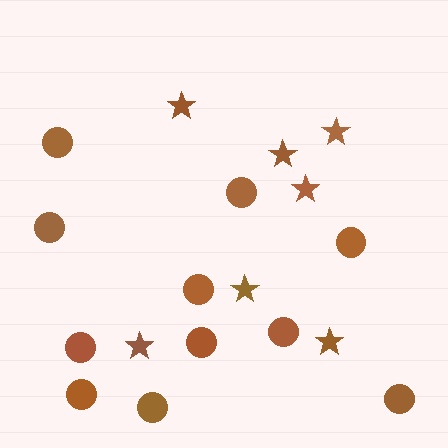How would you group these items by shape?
There are 2 groups: one group of stars (7) and one group of circles (11).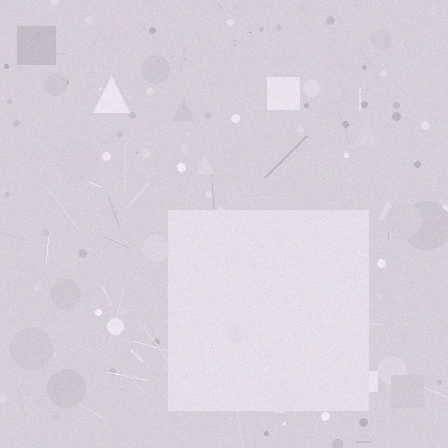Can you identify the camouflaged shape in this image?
The camouflaged shape is a square.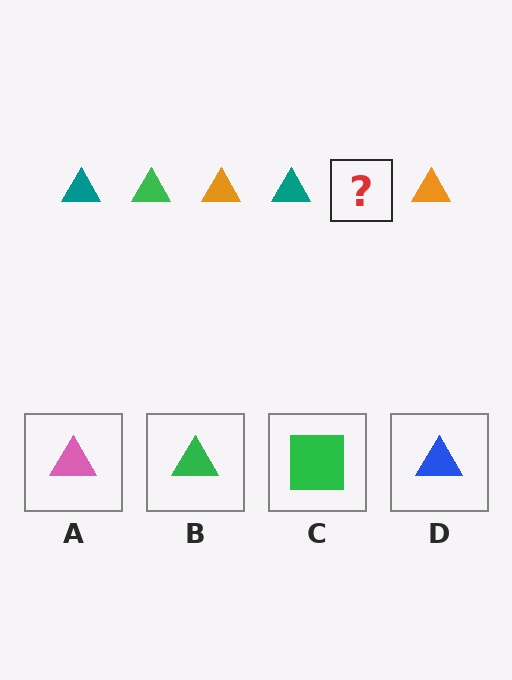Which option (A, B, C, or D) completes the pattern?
B.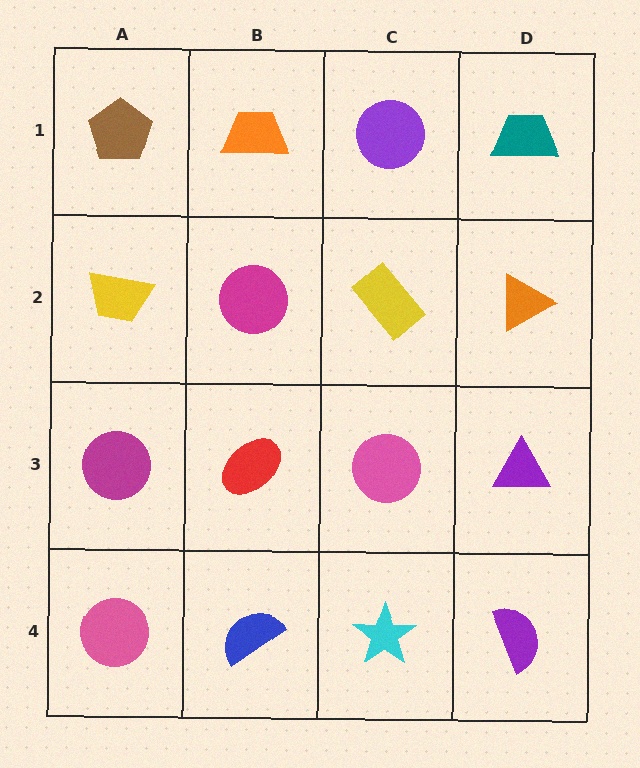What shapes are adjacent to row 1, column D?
An orange triangle (row 2, column D), a purple circle (row 1, column C).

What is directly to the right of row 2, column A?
A magenta circle.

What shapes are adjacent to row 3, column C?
A yellow rectangle (row 2, column C), a cyan star (row 4, column C), a red ellipse (row 3, column B), a purple triangle (row 3, column D).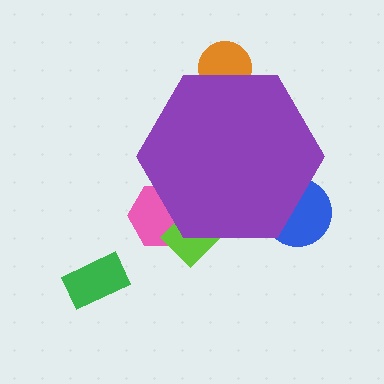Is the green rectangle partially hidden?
No, the green rectangle is fully visible.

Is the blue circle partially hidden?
Yes, the blue circle is partially hidden behind the purple hexagon.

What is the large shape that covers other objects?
A purple hexagon.